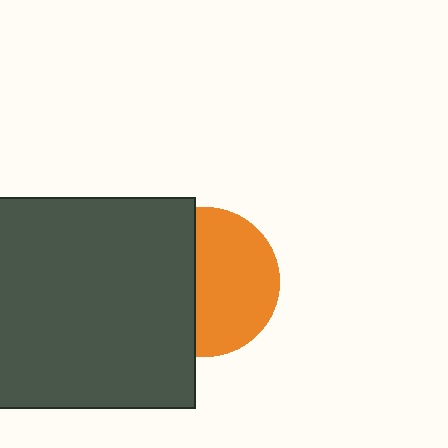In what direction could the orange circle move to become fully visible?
The orange circle could move right. That would shift it out from behind the dark gray square entirely.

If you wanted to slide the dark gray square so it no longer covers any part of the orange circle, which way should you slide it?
Slide it left — that is the most direct way to separate the two shapes.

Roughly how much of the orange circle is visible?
About half of it is visible (roughly 58%).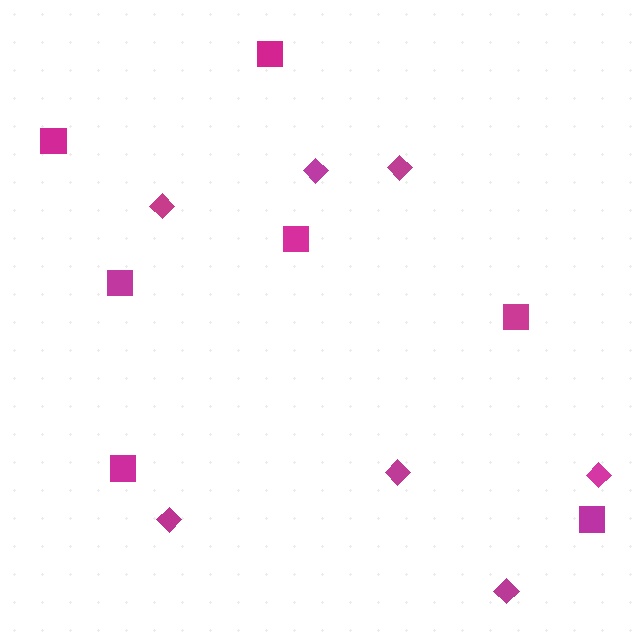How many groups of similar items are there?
There are 2 groups: one group of diamonds (7) and one group of squares (7).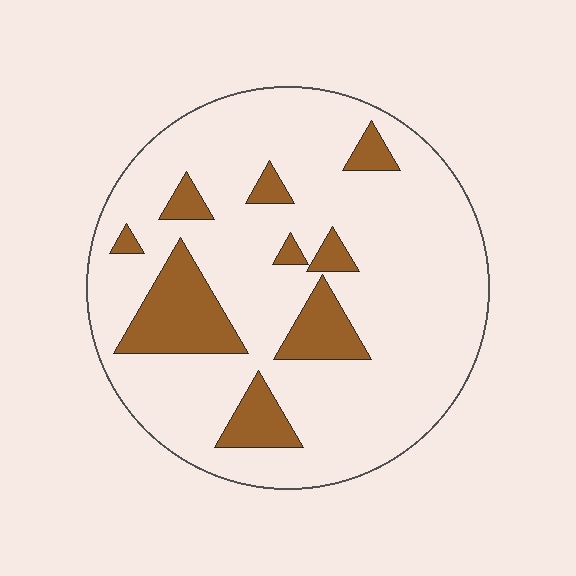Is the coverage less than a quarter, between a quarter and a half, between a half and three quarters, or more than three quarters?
Less than a quarter.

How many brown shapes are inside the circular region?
9.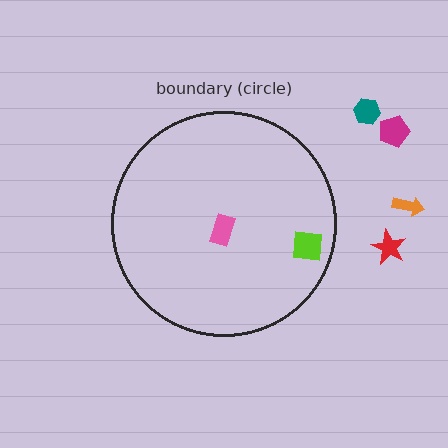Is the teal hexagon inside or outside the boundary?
Outside.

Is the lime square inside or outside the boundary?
Inside.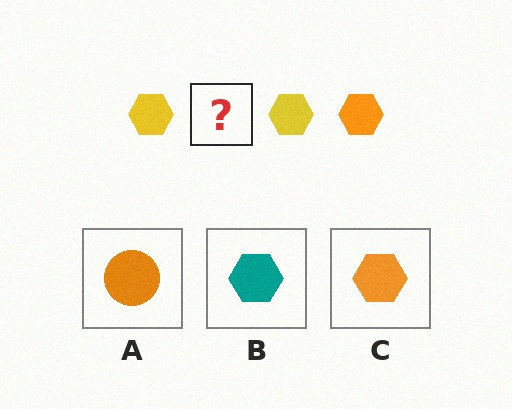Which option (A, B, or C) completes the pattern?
C.